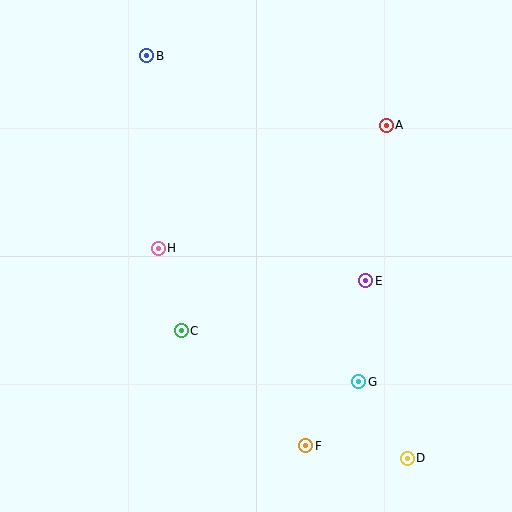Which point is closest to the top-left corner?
Point B is closest to the top-left corner.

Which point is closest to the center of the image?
Point H at (158, 248) is closest to the center.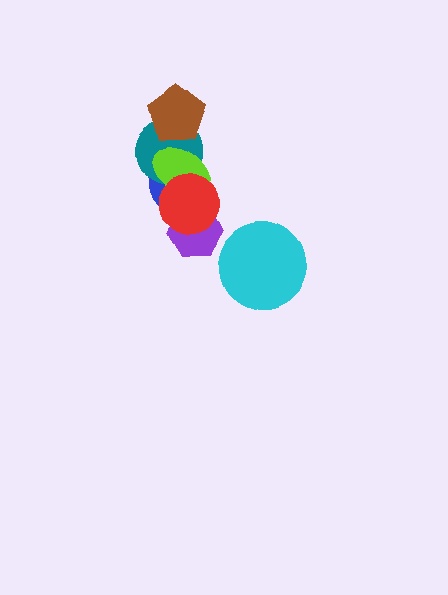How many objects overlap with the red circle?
3 objects overlap with the red circle.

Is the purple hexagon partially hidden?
Yes, it is partially covered by another shape.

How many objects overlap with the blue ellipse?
4 objects overlap with the blue ellipse.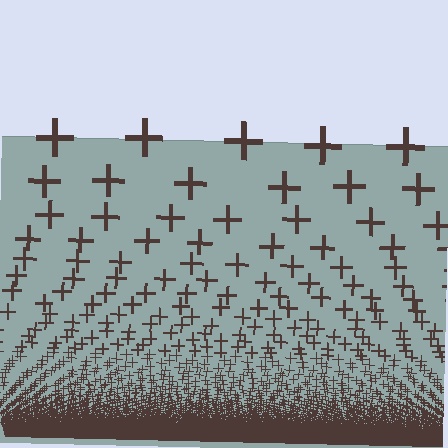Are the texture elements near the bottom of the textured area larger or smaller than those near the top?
Smaller. The gradient is inverted — elements near the bottom are smaller and denser.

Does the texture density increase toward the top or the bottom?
Density increases toward the bottom.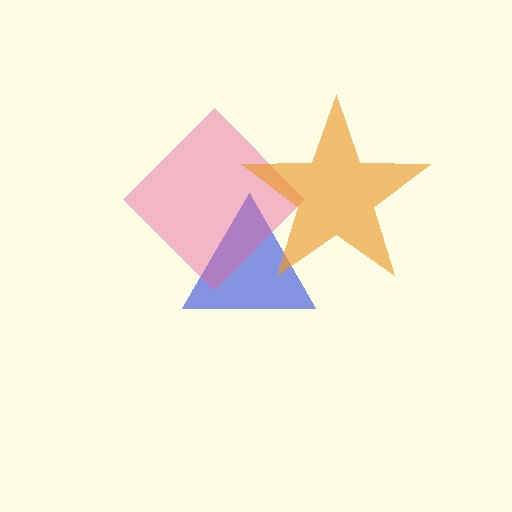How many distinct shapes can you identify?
There are 3 distinct shapes: a blue triangle, a pink diamond, an orange star.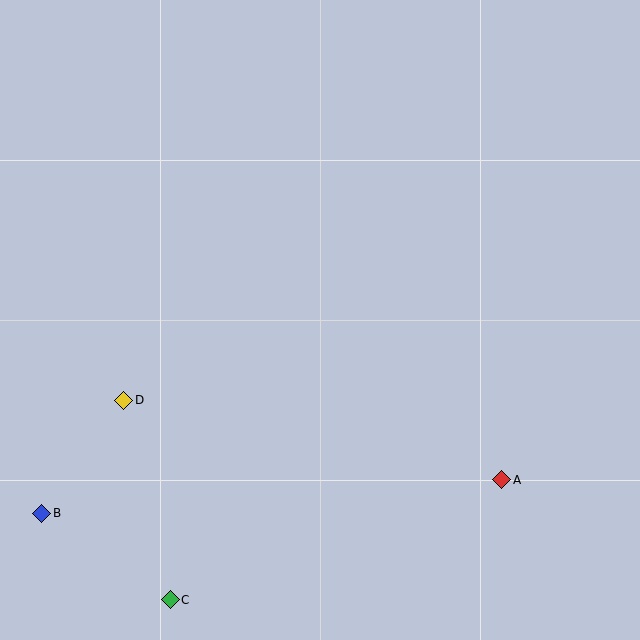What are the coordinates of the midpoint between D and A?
The midpoint between D and A is at (313, 440).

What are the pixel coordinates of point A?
Point A is at (502, 480).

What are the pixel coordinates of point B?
Point B is at (42, 513).